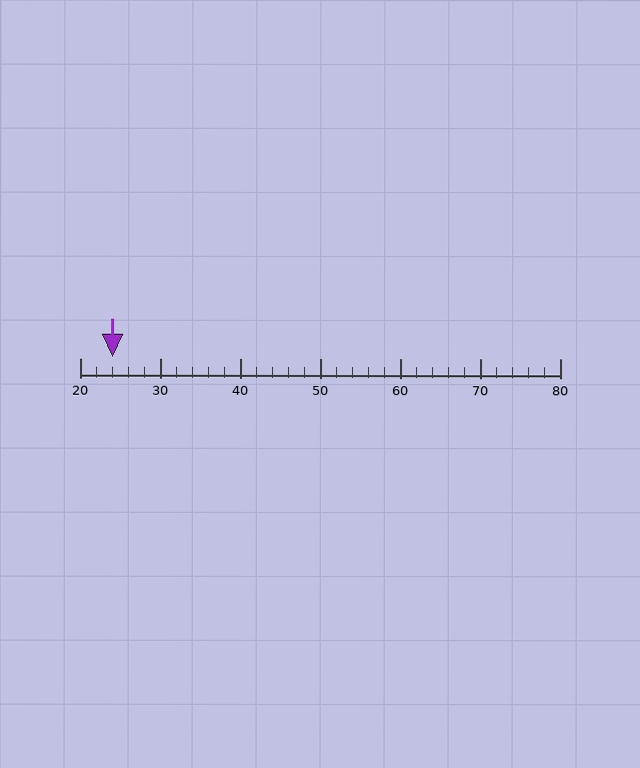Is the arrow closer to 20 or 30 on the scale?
The arrow is closer to 20.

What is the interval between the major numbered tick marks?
The major tick marks are spaced 10 units apart.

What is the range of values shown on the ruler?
The ruler shows values from 20 to 80.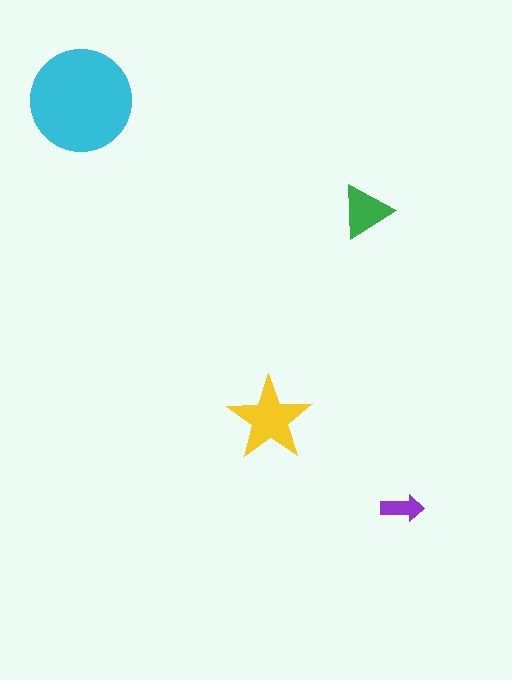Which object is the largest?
The cyan circle.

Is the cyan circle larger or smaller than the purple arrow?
Larger.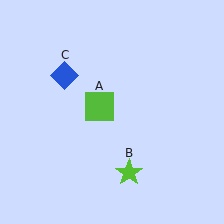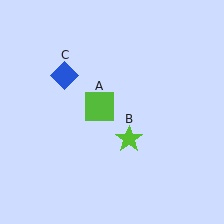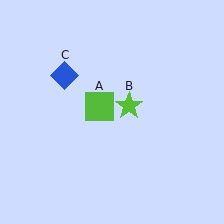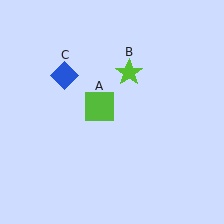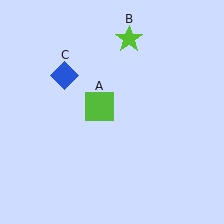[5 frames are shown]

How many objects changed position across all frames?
1 object changed position: lime star (object B).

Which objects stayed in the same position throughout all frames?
Lime square (object A) and blue diamond (object C) remained stationary.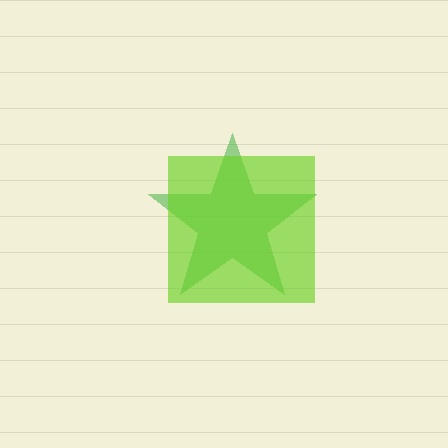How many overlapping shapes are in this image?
There are 2 overlapping shapes in the image.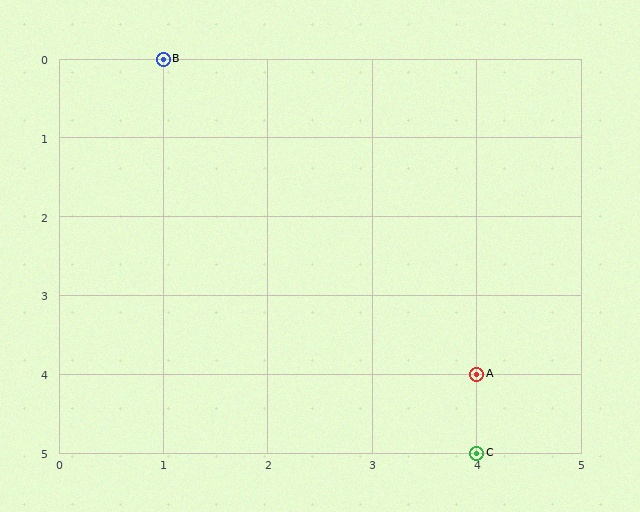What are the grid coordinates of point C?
Point C is at grid coordinates (4, 5).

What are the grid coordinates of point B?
Point B is at grid coordinates (1, 0).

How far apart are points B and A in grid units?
Points B and A are 3 columns and 4 rows apart (about 5.0 grid units diagonally).